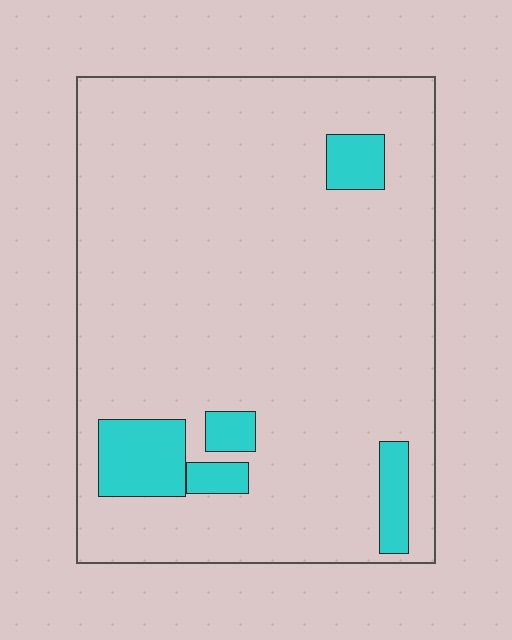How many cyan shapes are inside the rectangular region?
5.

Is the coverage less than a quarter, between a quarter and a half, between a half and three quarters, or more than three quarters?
Less than a quarter.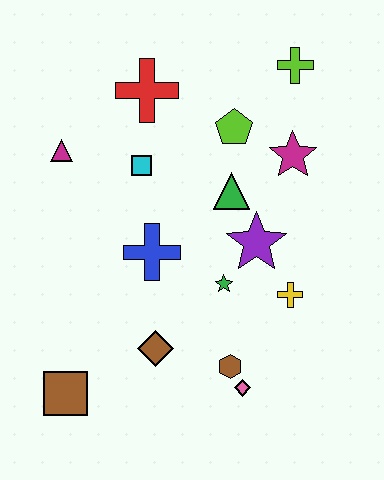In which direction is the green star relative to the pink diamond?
The green star is above the pink diamond.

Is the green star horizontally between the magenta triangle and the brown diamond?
No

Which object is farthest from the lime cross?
The brown square is farthest from the lime cross.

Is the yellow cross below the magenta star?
Yes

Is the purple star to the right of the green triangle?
Yes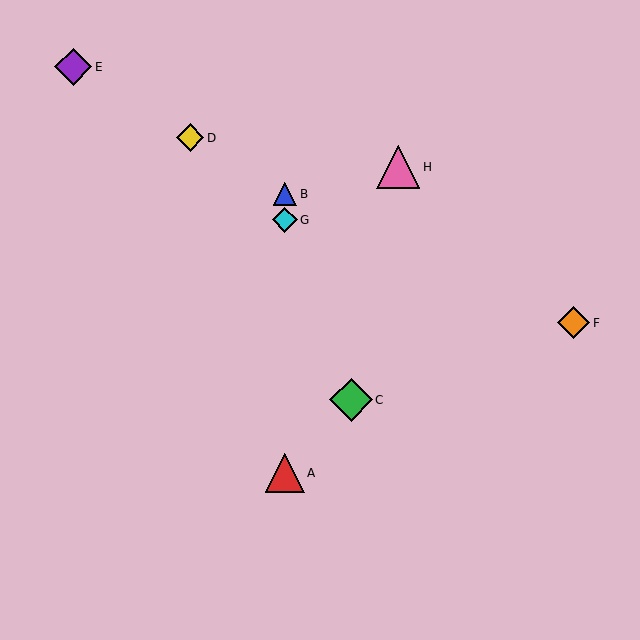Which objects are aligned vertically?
Objects A, B, G are aligned vertically.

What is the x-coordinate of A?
Object A is at x≈285.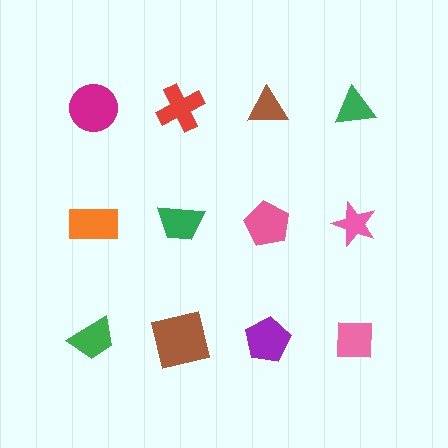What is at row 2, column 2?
A green trapezoid.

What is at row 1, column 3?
A brown triangle.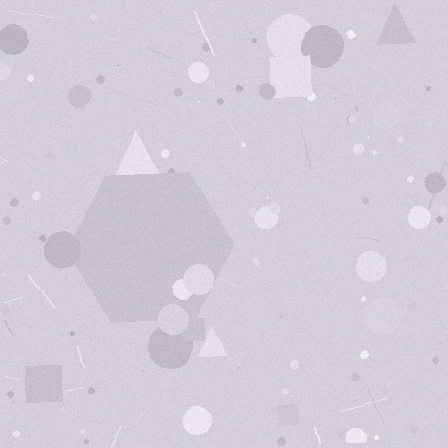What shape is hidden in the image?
A hexagon is hidden in the image.